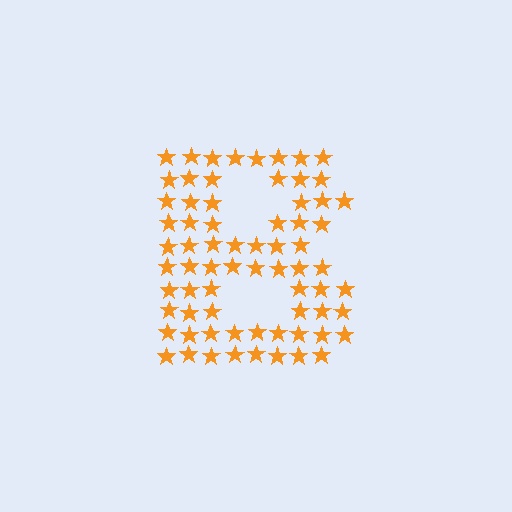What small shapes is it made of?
It is made of small stars.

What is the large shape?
The large shape is the letter B.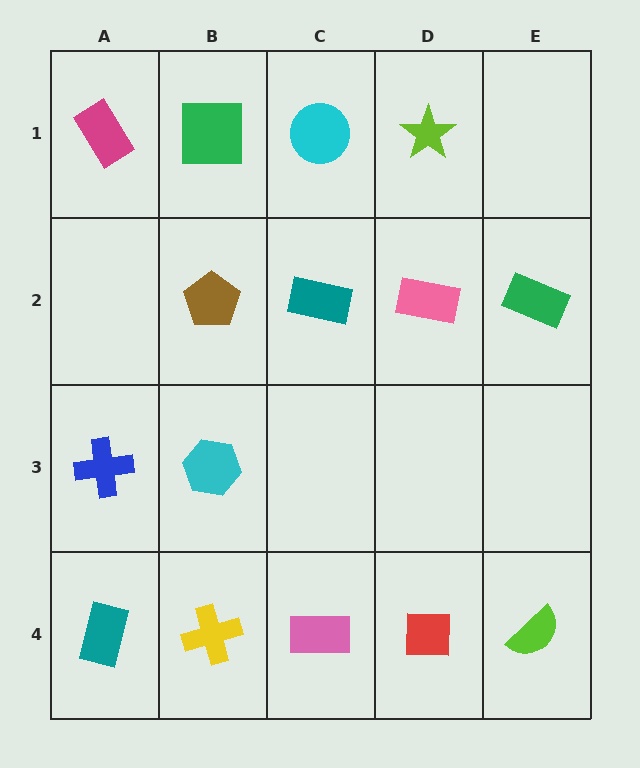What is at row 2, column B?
A brown pentagon.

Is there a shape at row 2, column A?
No, that cell is empty.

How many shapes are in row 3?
2 shapes.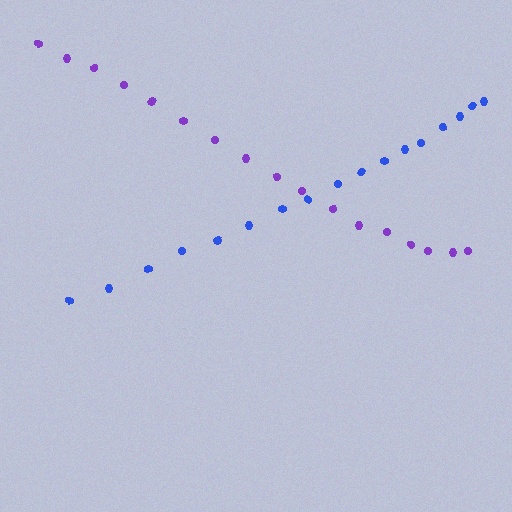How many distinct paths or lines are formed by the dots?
There are 2 distinct paths.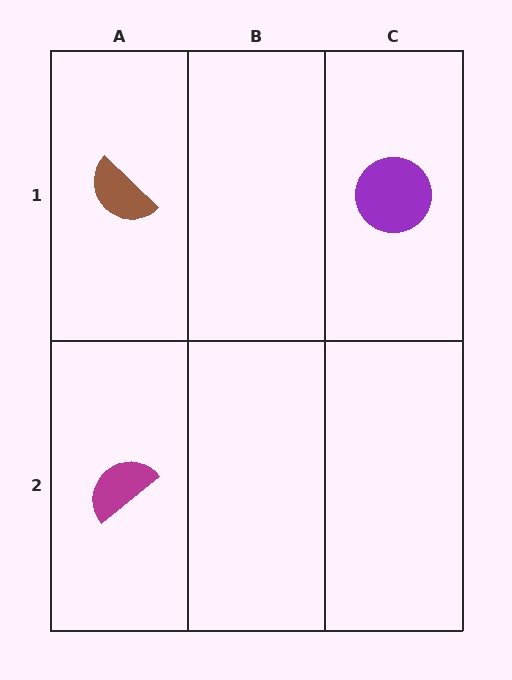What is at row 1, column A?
A brown semicircle.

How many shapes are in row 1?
2 shapes.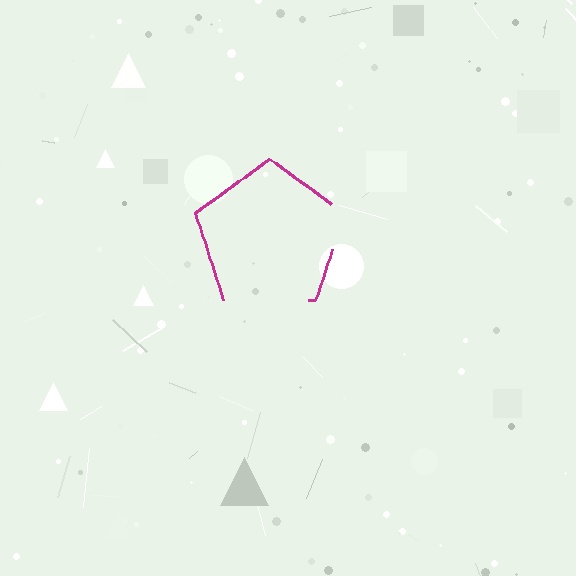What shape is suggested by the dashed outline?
The dashed outline suggests a pentagon.